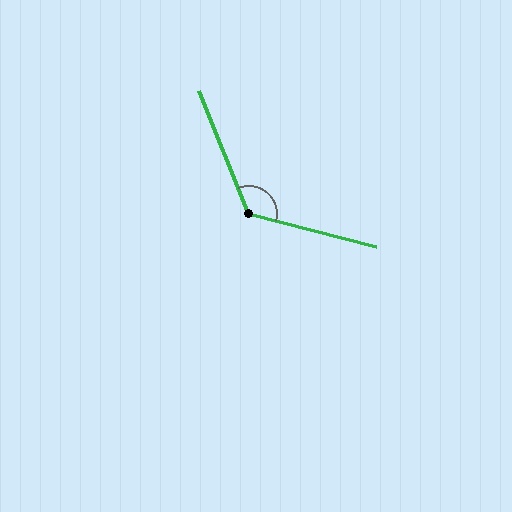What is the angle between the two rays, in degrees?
Approximately 126 degrees.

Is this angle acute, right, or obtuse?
It is obtuse.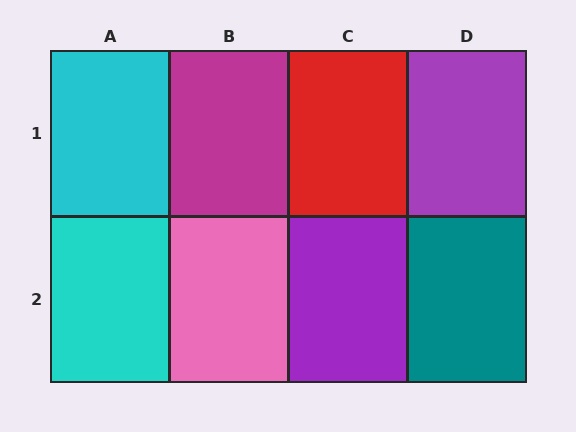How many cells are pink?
1 cell is pink.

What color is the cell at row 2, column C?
Purple.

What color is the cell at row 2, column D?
Teal.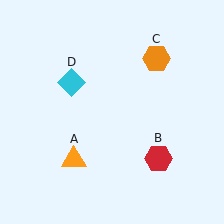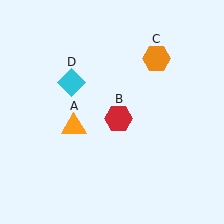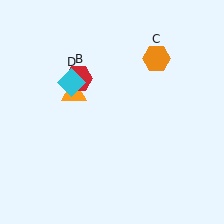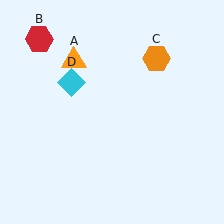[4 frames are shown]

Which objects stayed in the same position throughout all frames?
Orange hexagon (object C) and cyan diamond (object D) remained stationary.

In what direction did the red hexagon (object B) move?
The red hexagon (object B) moved up and to the left.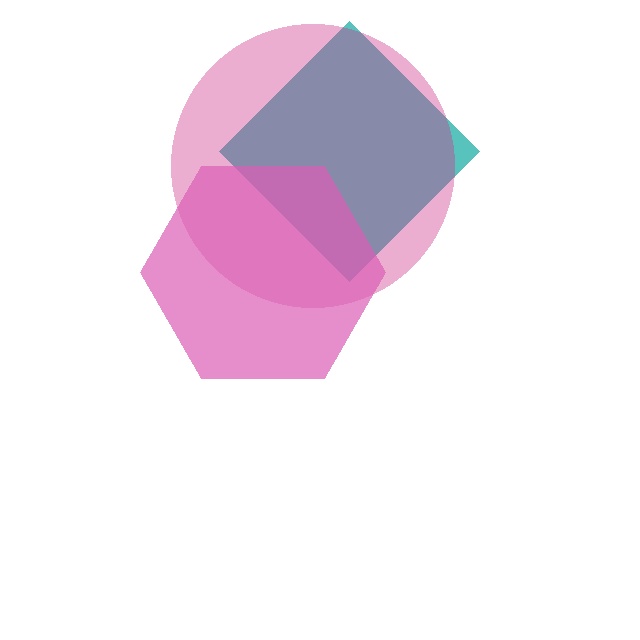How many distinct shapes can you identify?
There are 3 distinct shapes: a teal diamond, a magenta circle, a pink hexagon.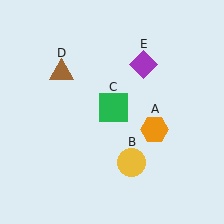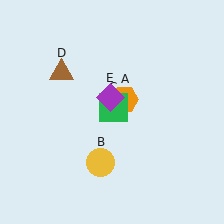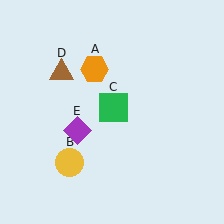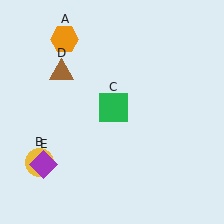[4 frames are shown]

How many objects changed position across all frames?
3 objects changed position: orange hexagon (object A), yellow circle (object B), purple diamond (object E).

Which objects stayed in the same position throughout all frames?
Green square (object C) and brown triangle (object D) remained stationary.